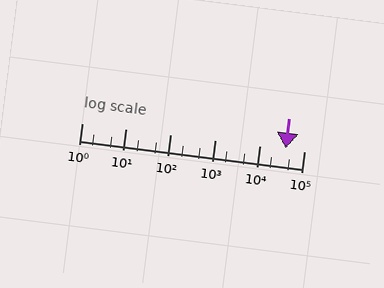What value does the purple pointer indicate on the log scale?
The pointer indicates approximately 39000.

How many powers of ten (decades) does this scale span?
The scale spans 5 decades, from 1 to 100000.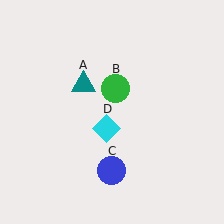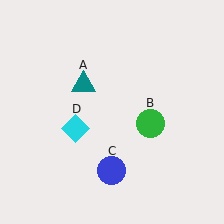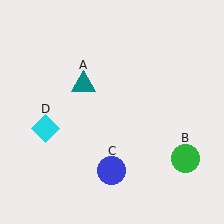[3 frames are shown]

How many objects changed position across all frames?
2 objects changed position: green circle (object B), cyan diamond (object D).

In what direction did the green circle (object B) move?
The green circle (object B) moved down and to the right.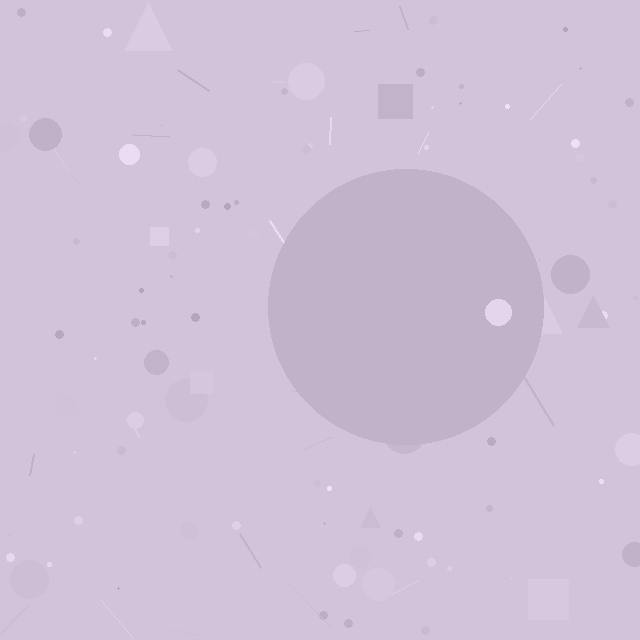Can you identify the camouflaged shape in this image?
The camouflaged shape is a circle.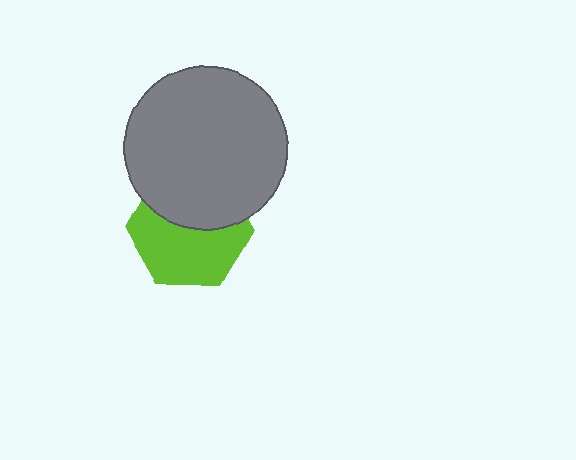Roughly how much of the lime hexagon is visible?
About half of it is visible (roughly 58%).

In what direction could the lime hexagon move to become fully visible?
The lime hexagon could move down. That would shift it out from behind the gray circle entirely.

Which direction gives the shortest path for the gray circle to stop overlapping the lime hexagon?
Moving up gives the shortest separation.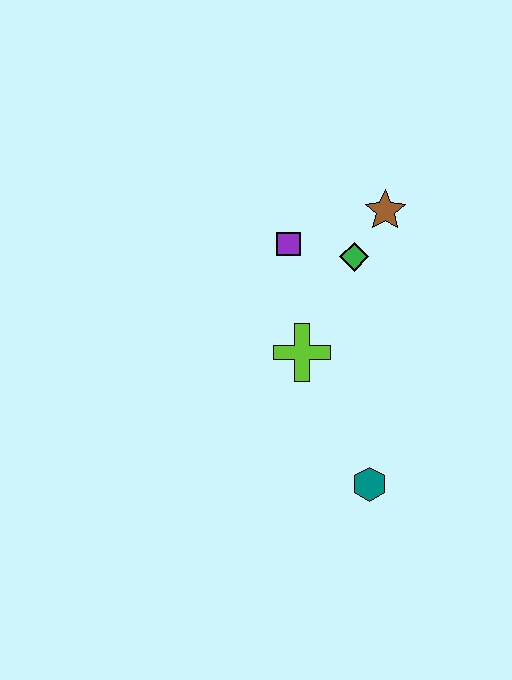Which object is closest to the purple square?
The green diamond is closest to the purple square.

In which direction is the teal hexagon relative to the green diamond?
The teal hexagon is below the green diamond.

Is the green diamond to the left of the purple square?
No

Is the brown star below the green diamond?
No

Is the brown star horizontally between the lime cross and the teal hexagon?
No